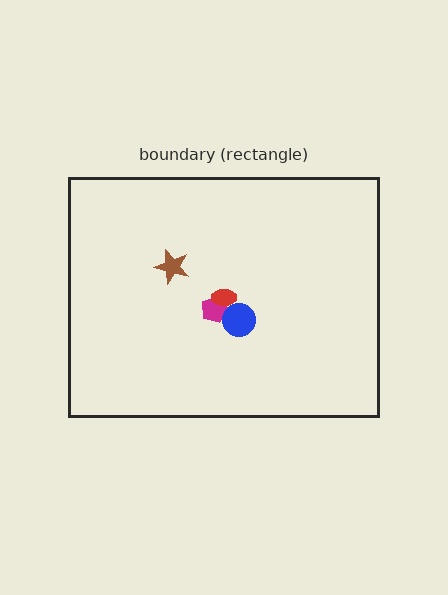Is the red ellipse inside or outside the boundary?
Inside.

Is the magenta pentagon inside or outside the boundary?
Inside.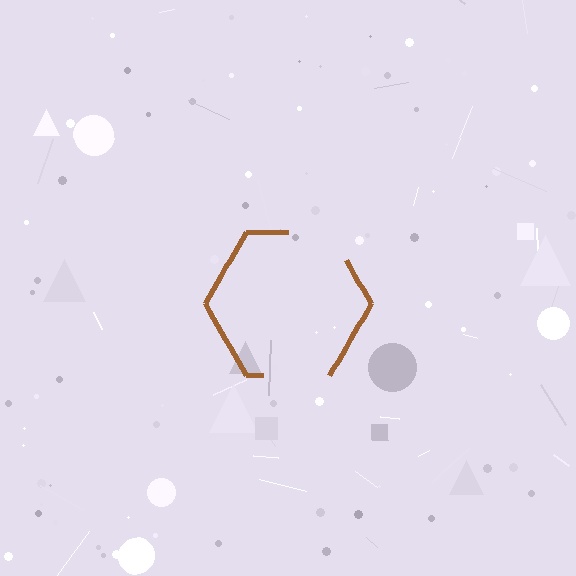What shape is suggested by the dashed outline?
The dashed outline suggests a hexagon.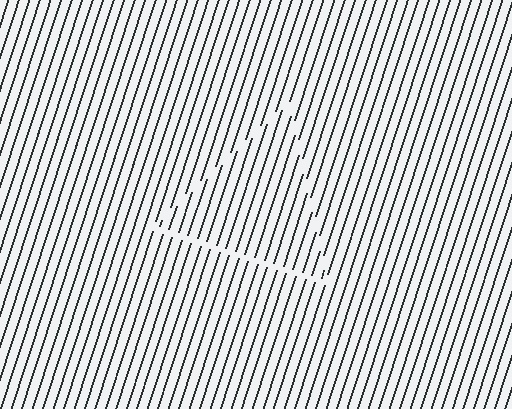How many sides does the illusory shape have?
3 sides — the line-ends trace a triangle.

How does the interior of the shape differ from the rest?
The interior of the shape contains the same grating, shifted by half a period — the contour is defined by the phase discontinuity where line-ends from the inner and outer gratings abut.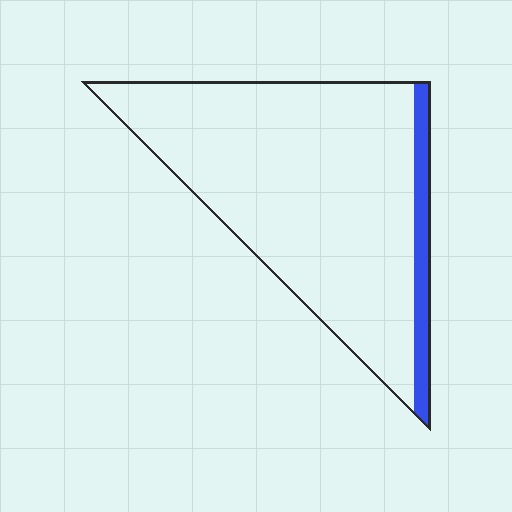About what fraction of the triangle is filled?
About one tenth (1/10).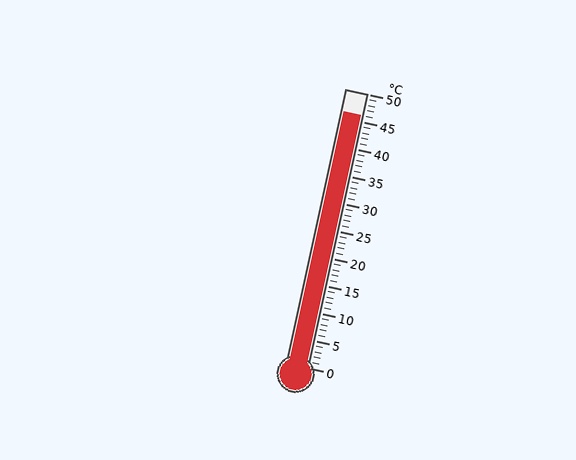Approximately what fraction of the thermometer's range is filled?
The thermometer is filled to approximately 90% of its range.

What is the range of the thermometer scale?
The thermometer scale ranges from 0°C to 50°C.